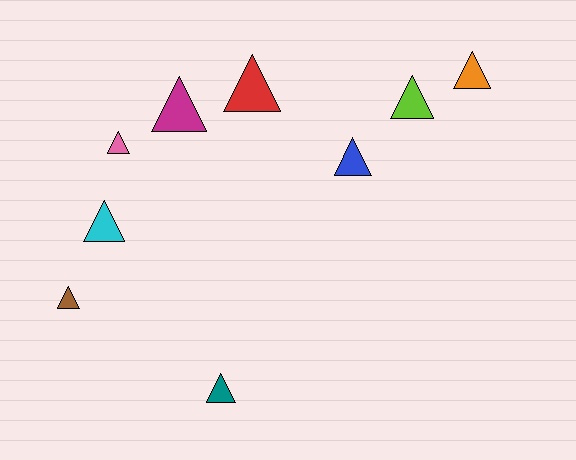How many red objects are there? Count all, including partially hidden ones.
There is 1 red object.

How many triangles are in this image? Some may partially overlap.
There are 9 triangles.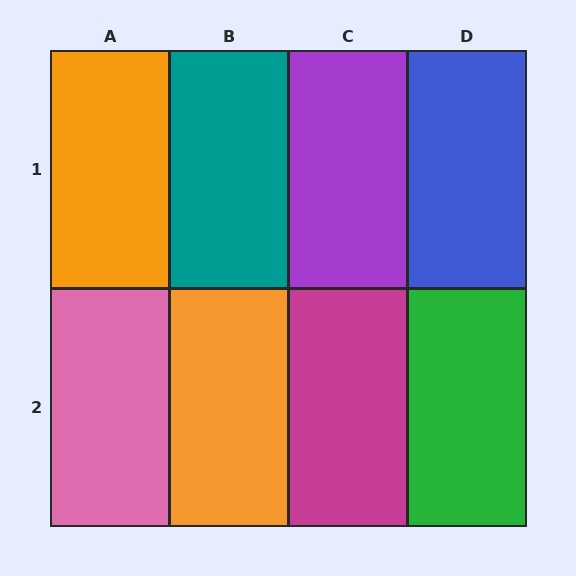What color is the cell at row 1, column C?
Purple.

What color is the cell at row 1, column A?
Orange.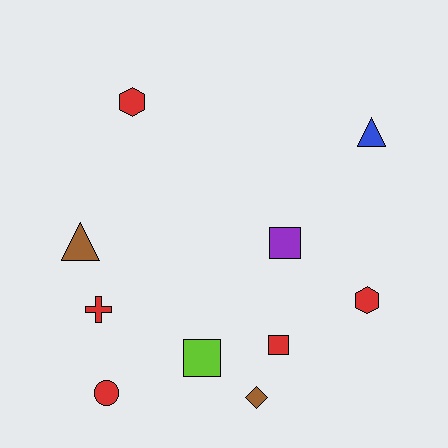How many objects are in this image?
There are 10 objects.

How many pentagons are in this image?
There are no pentagons.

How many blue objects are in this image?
There is 1 blue object.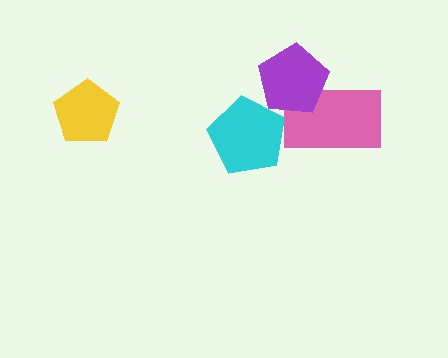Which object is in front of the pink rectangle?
The purple pentagon is in front of the pink rectangle.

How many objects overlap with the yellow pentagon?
0 objects overlap with the yellow pentagon.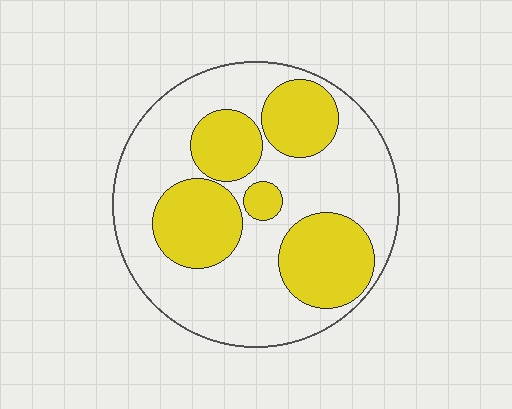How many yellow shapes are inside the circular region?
5.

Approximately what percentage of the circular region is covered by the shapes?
Approximately 35%.